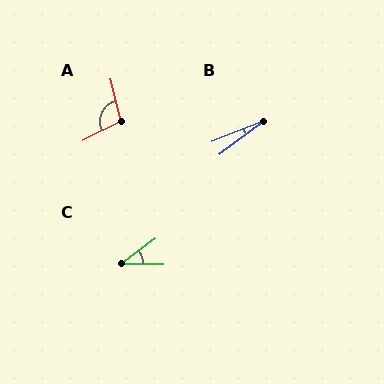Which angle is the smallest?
B, at approximately 16 degrees.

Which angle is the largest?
A, at approximately 102 degrees.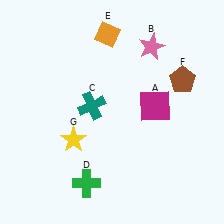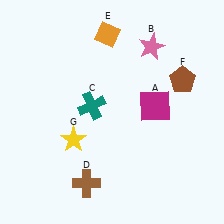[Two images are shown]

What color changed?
The cross (D) changed from green in Image 1 to brown in Image 2.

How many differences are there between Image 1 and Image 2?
There is 1 difference between the two images.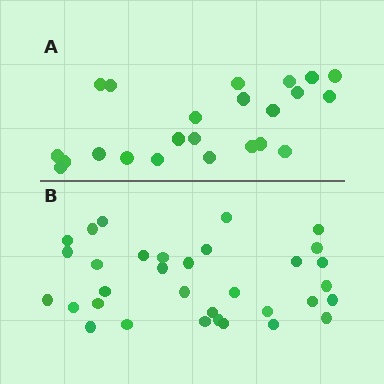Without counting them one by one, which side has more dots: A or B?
Region B (the bottom region) has more dots.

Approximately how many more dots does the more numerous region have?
Region B has roughly 10 or so more dots than region A.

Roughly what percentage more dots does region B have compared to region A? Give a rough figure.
About 45% more.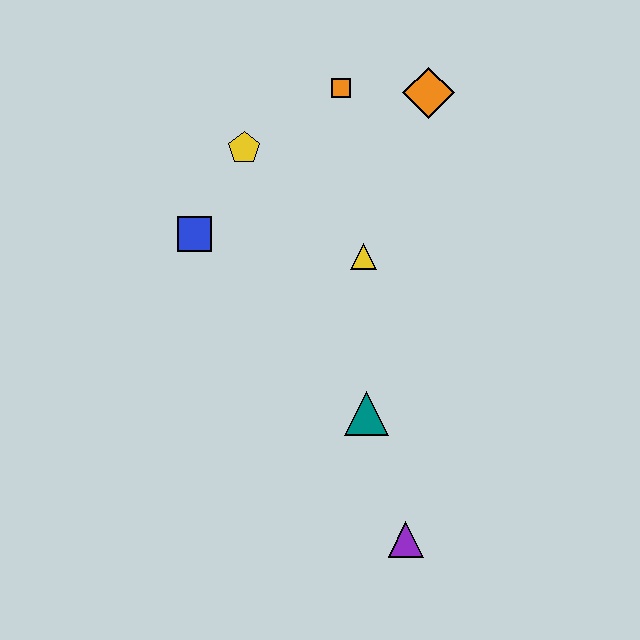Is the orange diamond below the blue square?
No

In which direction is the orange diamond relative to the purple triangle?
The orange diamond is above the purple triangle.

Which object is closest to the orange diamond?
The orange square is closest to the orange diamond.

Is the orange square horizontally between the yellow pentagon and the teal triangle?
Yes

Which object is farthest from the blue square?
The purple triangle is farthest from the blue square.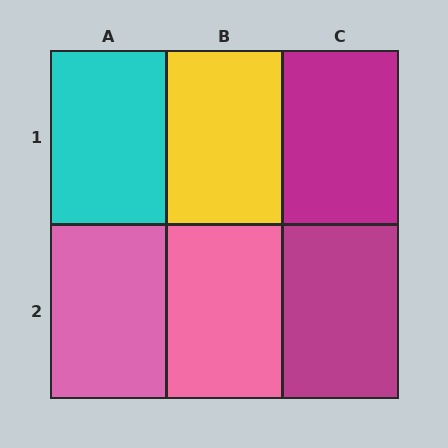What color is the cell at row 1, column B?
Yellow.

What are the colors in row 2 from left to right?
Pink, pink, magenta.